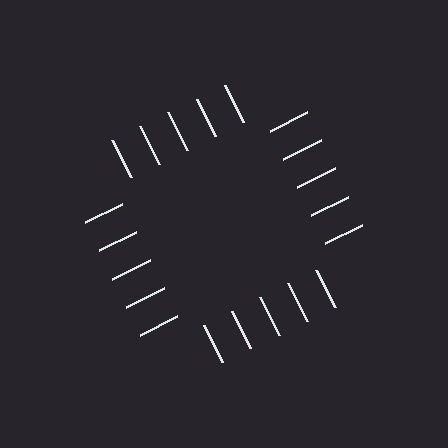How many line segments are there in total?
20 — 5 along each of the 4 edges.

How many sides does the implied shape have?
4 sides — the line-ends trace a square.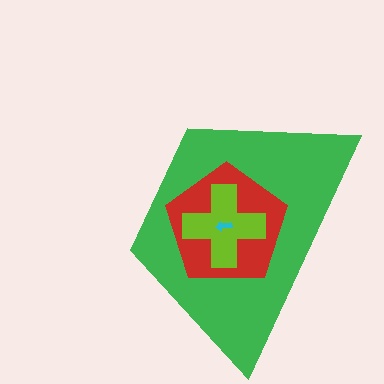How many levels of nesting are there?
4.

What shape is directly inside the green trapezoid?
The red pentagon.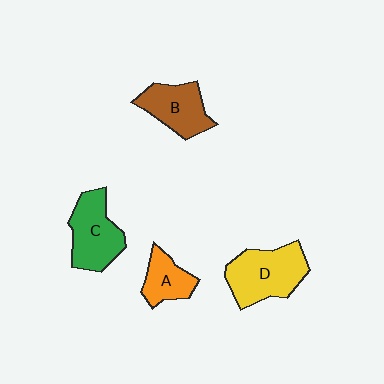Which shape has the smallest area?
Shape A (orange).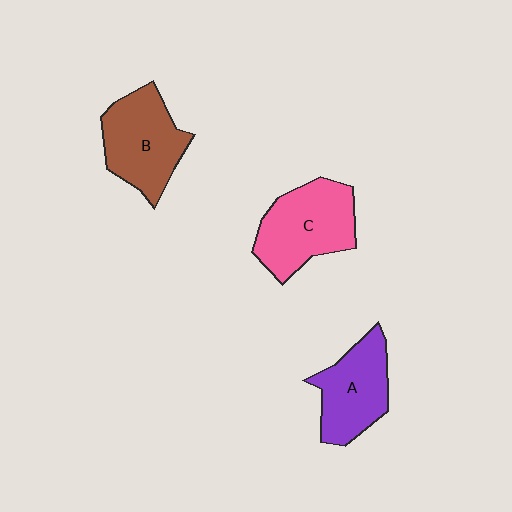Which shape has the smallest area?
Shape A (purple).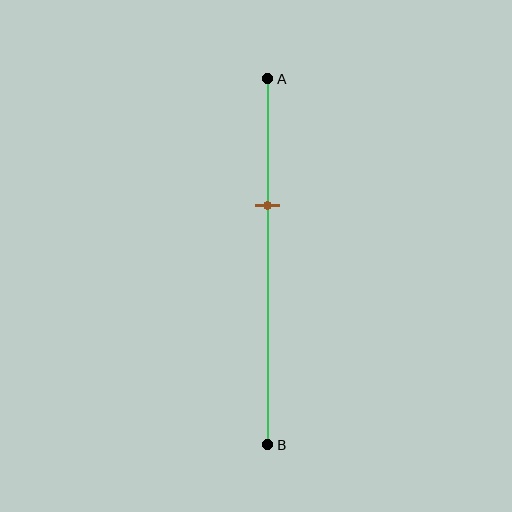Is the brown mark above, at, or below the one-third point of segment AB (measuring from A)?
The brown mark is approximately at the one-third point of segment AB.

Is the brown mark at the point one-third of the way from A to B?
Yes, the mark is approximately at the one-third point.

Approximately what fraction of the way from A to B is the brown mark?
The brown mark is approximately 35% of the way from A to B.